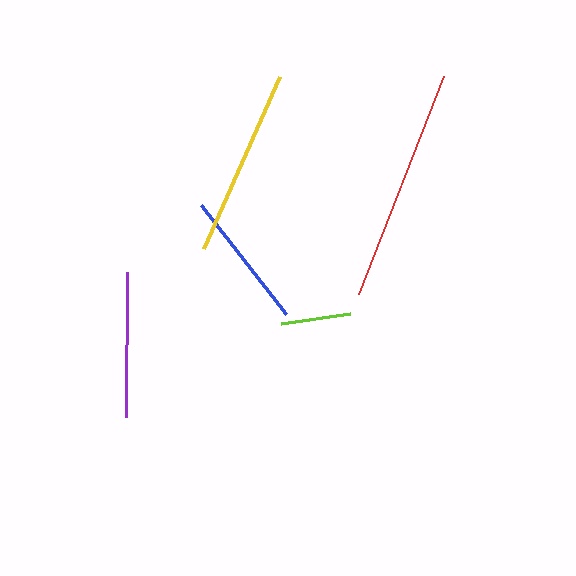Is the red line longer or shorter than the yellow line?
The red line is longer than the yellow line.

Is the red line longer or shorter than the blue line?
The red line is longer than the blue line.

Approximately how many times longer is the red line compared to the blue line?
The red line is approximately 1.7 times the length of the blue line.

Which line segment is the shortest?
The lime line is the shortest at approximately 69 pixels.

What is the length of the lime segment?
The lime segment is approximately 69 pixels long.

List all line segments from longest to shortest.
From longest to shortest: red, yellow, purple, blue, lime.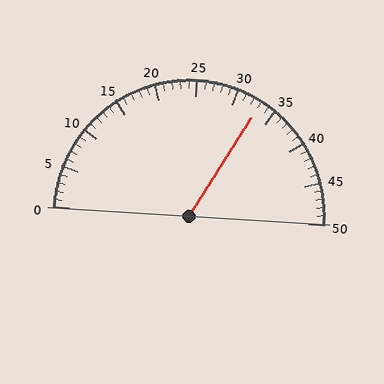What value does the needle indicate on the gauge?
The needle indicates approximately 33.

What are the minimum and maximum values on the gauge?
The gauge ranges from 0 to 50.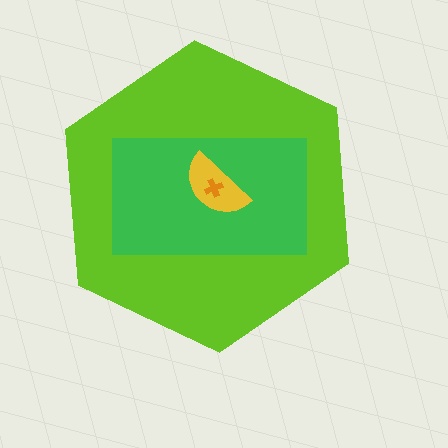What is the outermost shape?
The lime hexagon.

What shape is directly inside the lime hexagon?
The green rectangle.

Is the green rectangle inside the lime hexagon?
Yes.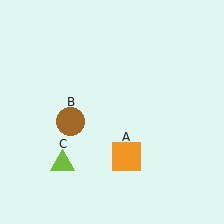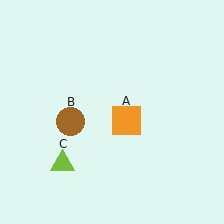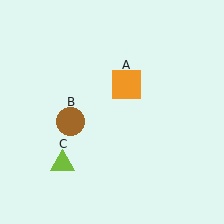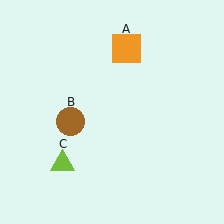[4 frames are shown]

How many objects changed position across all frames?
1 object changed position: orange square (object A).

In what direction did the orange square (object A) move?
The orange square (object A) moved up.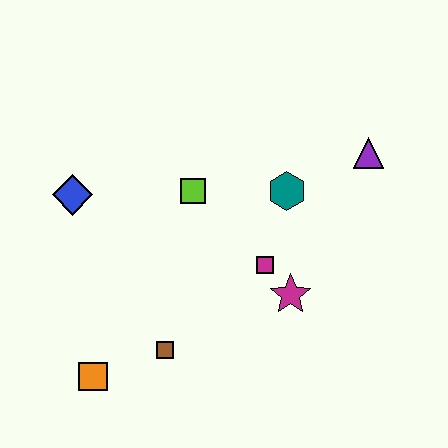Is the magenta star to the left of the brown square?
No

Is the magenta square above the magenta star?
Yes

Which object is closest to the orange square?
The brown square is closest to the orange square.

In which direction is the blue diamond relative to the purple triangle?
The blue diamond is to the left of the purple triangle.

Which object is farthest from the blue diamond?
The purple triangle is farthest from the blue diamond.